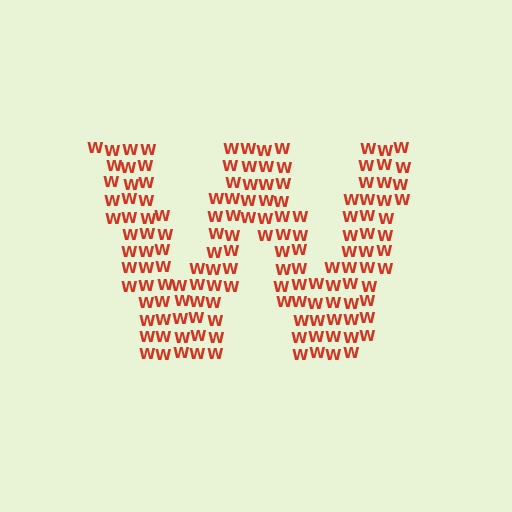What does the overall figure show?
The overall figure shows the letter W.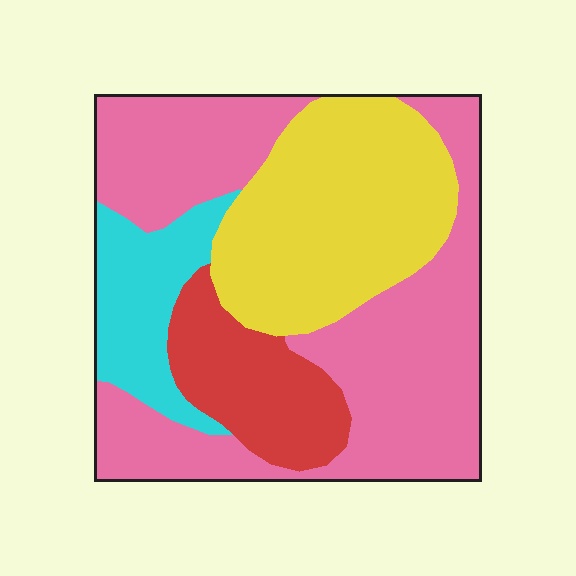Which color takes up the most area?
Pink, at roughly 45%.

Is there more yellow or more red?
Yellow.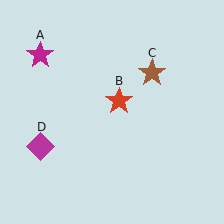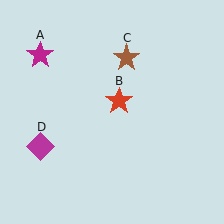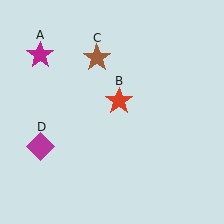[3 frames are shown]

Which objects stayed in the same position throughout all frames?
Magenta star (object A) and red star (object B) and magenta diamond (object D) remained stationary.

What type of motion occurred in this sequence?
The brown star (object C) rotated counterclockwise around the center of the scene.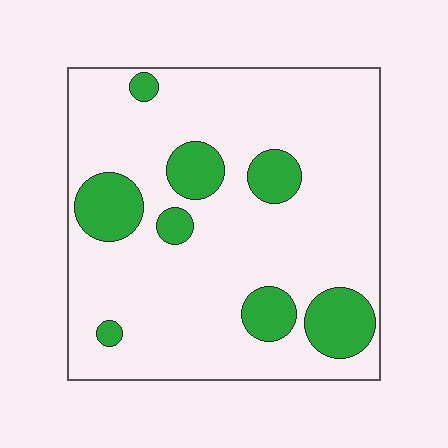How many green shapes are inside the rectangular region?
8.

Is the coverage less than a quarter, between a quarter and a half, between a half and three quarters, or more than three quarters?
Less than a quarter.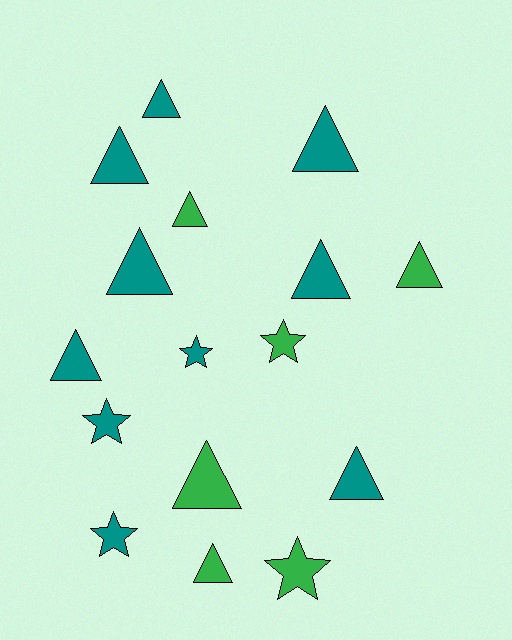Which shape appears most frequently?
Triangle, with 11 objects.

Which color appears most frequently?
Teal, with 10 objects.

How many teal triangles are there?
There are 7 teal triangles.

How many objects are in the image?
There are 16 objects.